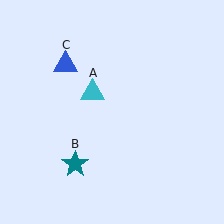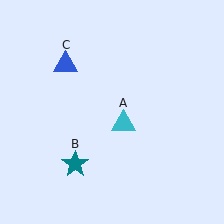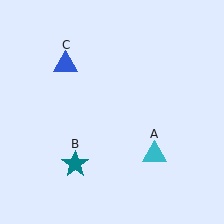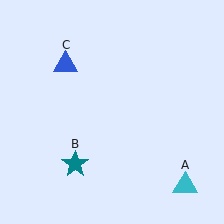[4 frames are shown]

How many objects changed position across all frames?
1 object changed position: cyan triangle (object A).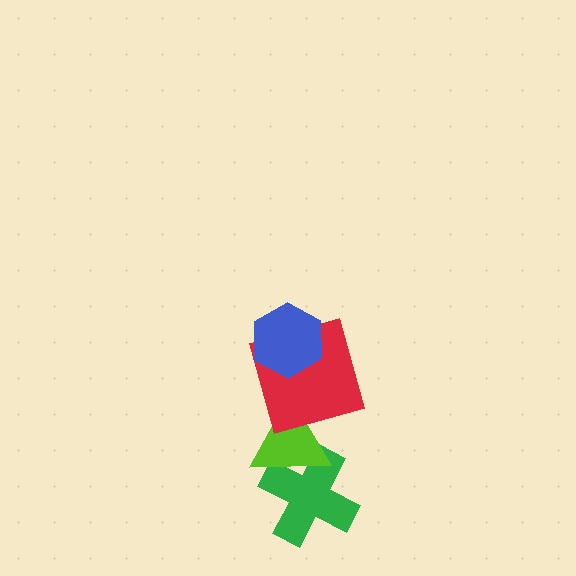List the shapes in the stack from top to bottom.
From top to bottom: the blue hexagon, the red square, the lime triangle, the green cross.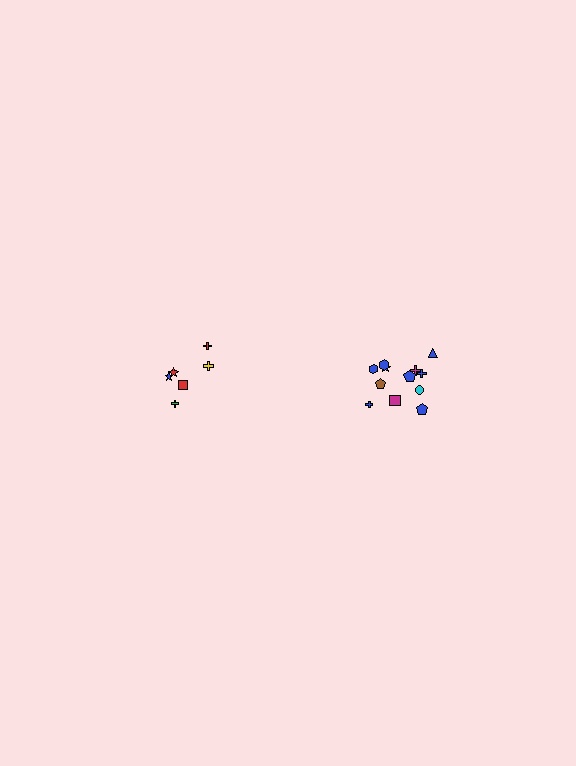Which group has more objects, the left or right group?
The right group.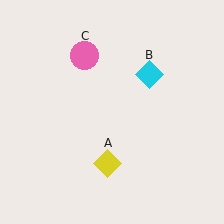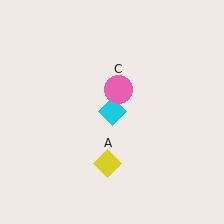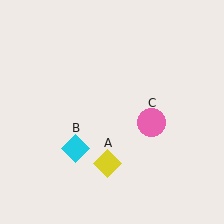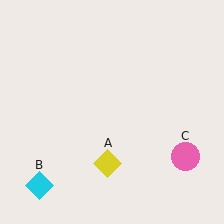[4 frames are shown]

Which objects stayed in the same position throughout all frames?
Yellow diamond (object A) remained stationary.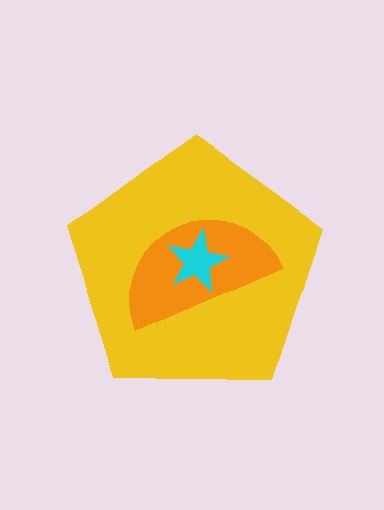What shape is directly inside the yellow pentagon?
The orange semicircle.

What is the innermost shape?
The cyan star.